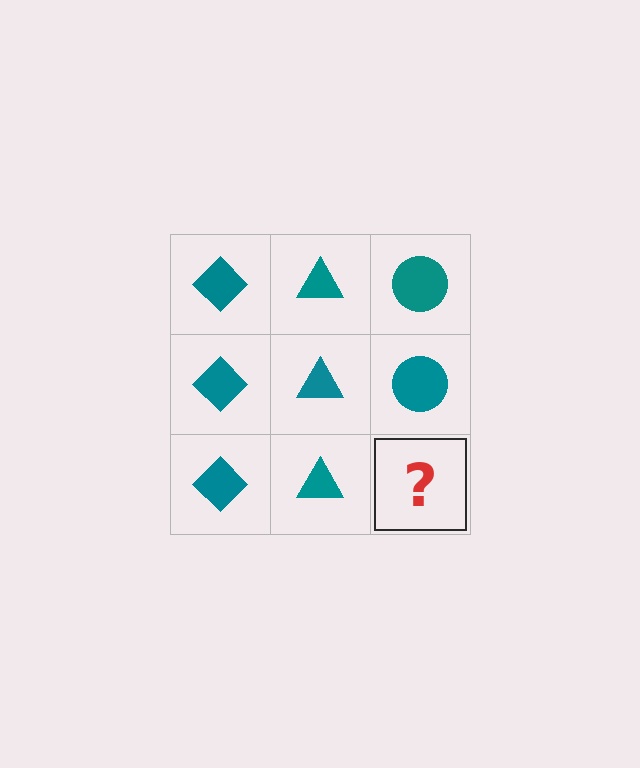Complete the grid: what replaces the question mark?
The question mark should be replaced with a teal circle.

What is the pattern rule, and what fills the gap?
The rule is that each column has a consistent shape. The gap should be filled with a teal circle.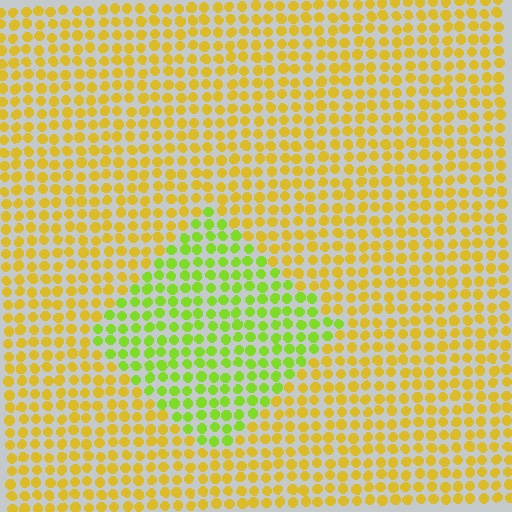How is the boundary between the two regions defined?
The boundary is defined purely by a slight shift in hue (about 42 degrees). Spacing, size, and orientation are identical on both sides.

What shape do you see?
I see a diamond.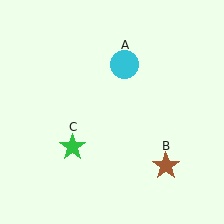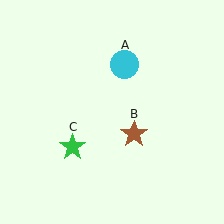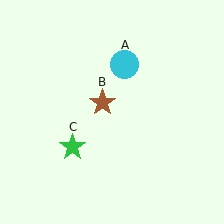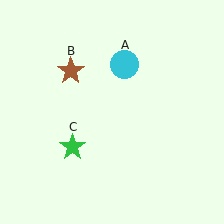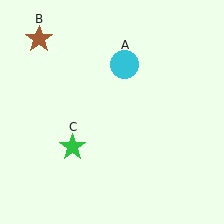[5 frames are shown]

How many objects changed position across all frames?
1 object changed position: brown star (object B).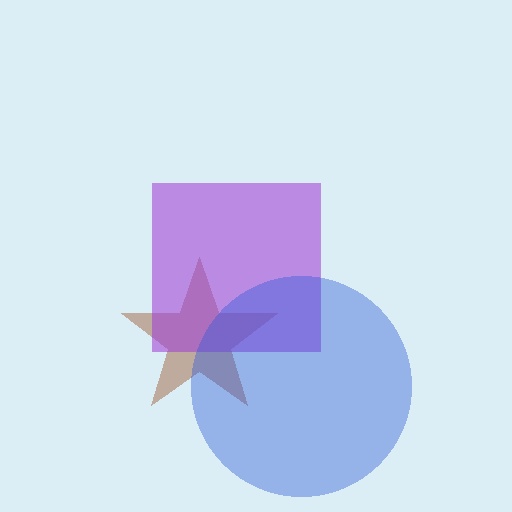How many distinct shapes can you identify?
There are 3 distinct shapes: a brown star, a purple square, a blue circle.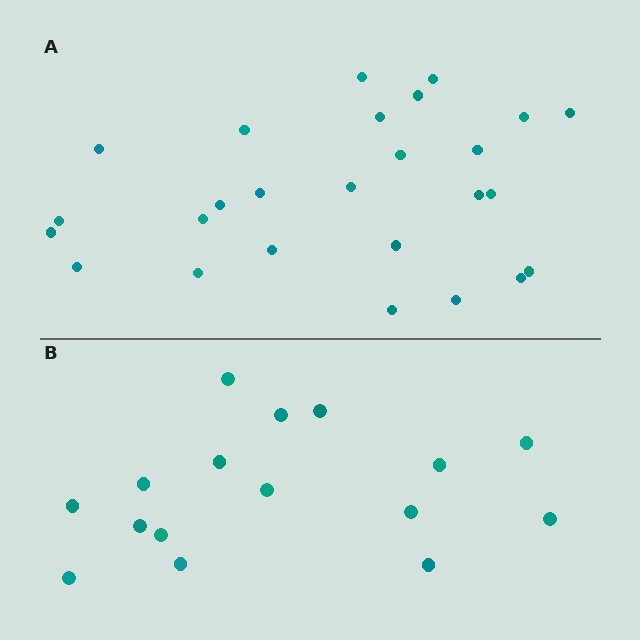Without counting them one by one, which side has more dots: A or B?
Region A (the top region) has more dots.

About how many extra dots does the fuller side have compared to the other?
Region A has roughly 10 or so more dots than region B.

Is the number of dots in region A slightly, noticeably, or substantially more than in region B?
Region A has substantially more. The ratio is roughly 1.6 to 1.